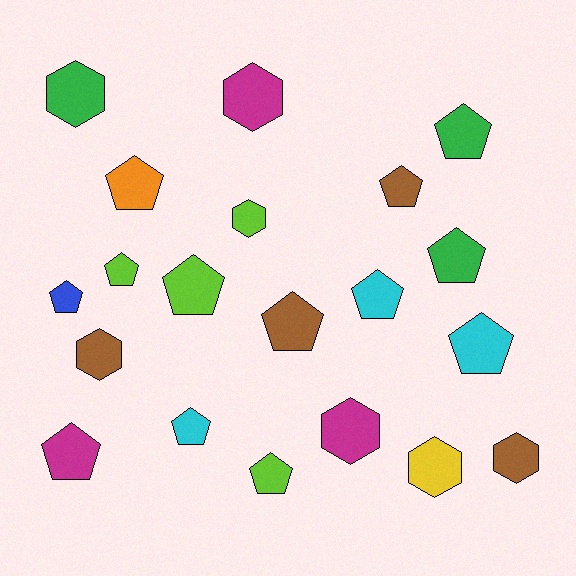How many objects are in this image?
There are 20 objects.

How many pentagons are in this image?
There are 13 pentagons.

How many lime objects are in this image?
There are 4 lime objects.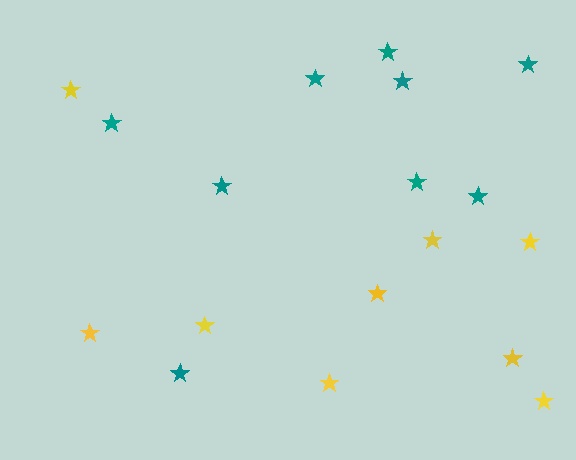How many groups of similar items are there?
There are 2 groups: one group of yellow stars (9) and one group of teal stars (9).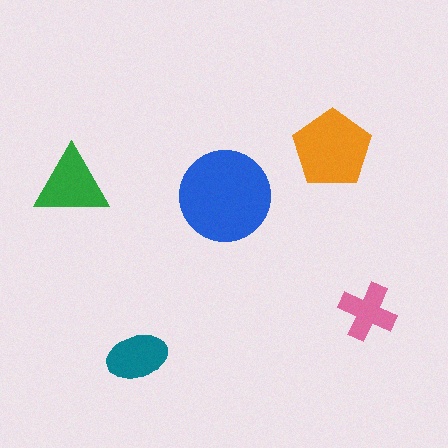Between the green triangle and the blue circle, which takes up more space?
The blue circle.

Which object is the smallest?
The pink cross.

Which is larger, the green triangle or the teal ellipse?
The green triangle.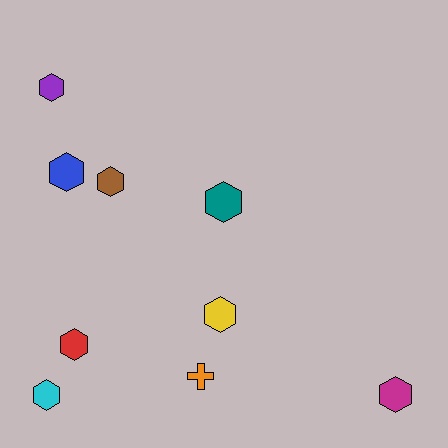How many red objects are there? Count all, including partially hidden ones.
There is 1 red object.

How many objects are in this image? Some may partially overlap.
There are 9 objects.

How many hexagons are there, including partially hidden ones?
There are 8 hexagons.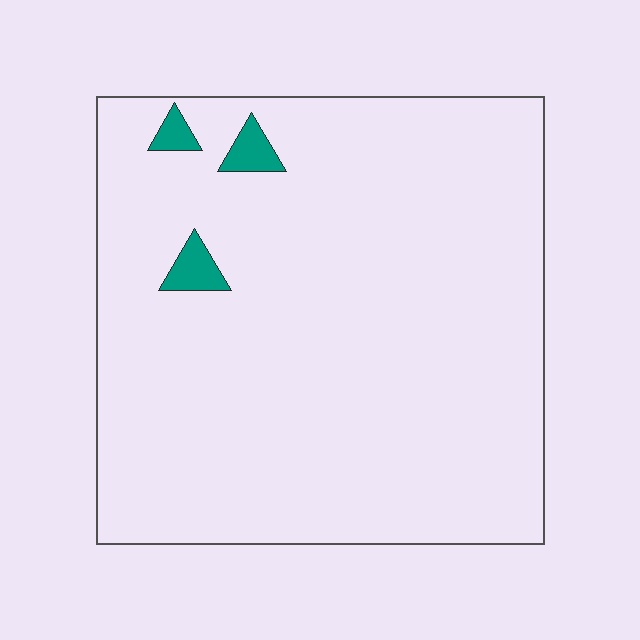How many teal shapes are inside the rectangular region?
3.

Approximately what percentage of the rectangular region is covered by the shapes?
Approximately 5%.